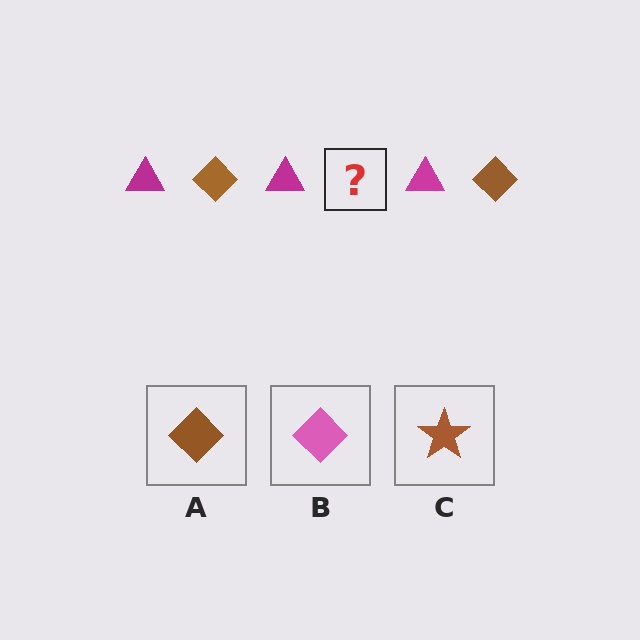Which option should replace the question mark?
Option A.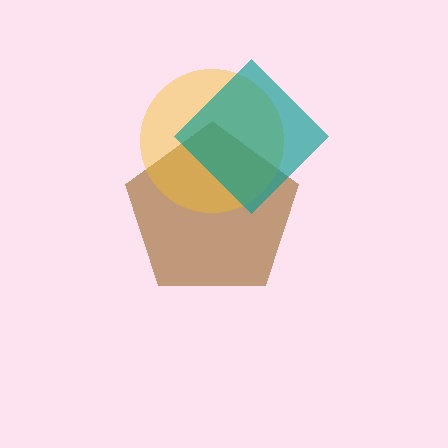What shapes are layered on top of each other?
The layered shapes are: a brown pentagon, a yellow circle, a teal diamond.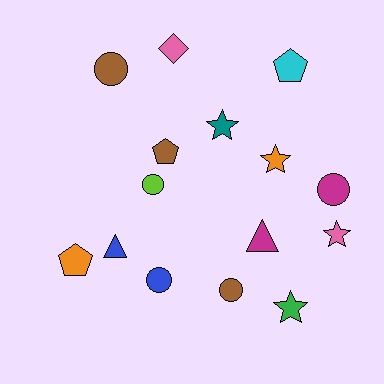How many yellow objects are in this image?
There are no yellow objects.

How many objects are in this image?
There are 15 objects.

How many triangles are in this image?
There are 2 triangles.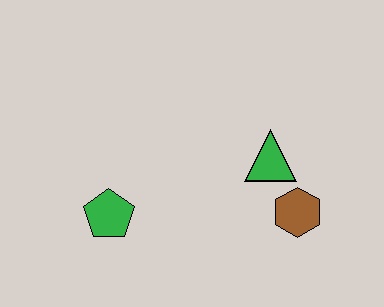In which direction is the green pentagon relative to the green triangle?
The green pentagon is to the left of the green triangle.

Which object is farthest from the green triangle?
The green pentagon is farthest from the green triangle.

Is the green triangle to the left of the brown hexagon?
Yes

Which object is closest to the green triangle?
The brown hexagon is closest to the green triangle.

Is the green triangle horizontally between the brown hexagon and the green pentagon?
Yes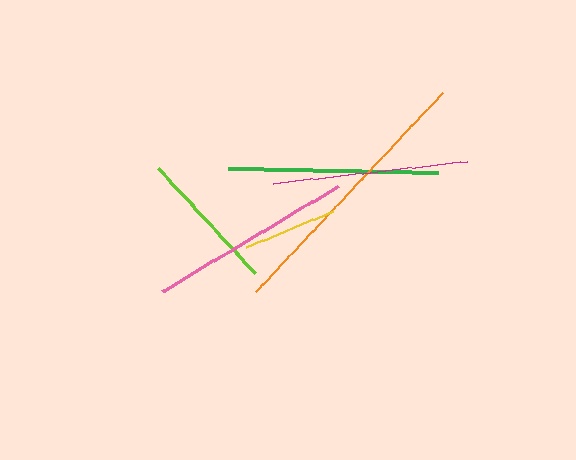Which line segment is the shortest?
The yellow line is the shortest at approximately 95 pixels.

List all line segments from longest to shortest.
From longest to shortest: orange, green, pink, magenta, lime, yellow.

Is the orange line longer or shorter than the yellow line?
The orange line is longer than the yellow line.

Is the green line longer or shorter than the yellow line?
The green line is longer than the yellow line.